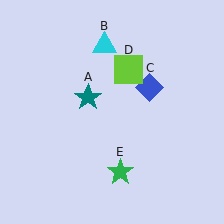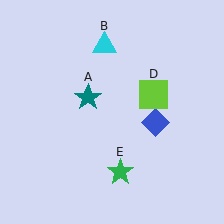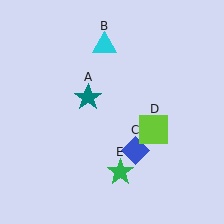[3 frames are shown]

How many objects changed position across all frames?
2 objects changed position: blue diamond (object C), lime square (object D).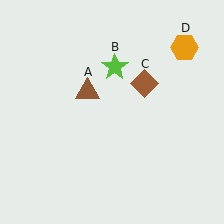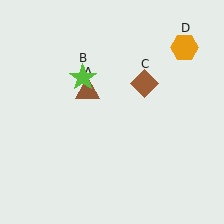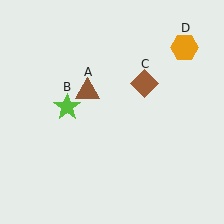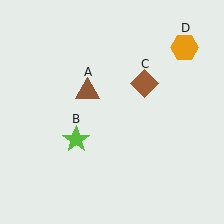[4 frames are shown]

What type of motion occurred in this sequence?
The lime star (object B) rotated counterclockwise around the center of the scene.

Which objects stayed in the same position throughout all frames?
Brown triangle (object A) and brown diamond (object C) and orange hexagon (object D) remained stationary.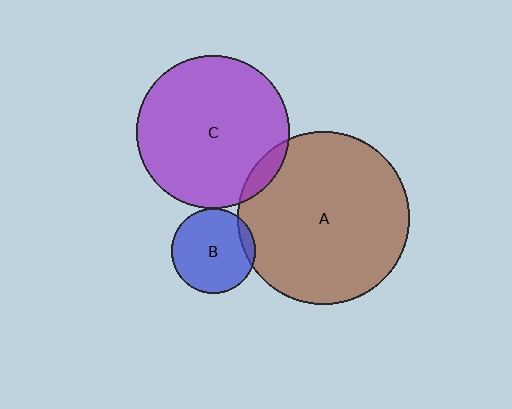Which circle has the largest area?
Circle A (brown).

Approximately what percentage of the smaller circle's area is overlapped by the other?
Approximately 5%.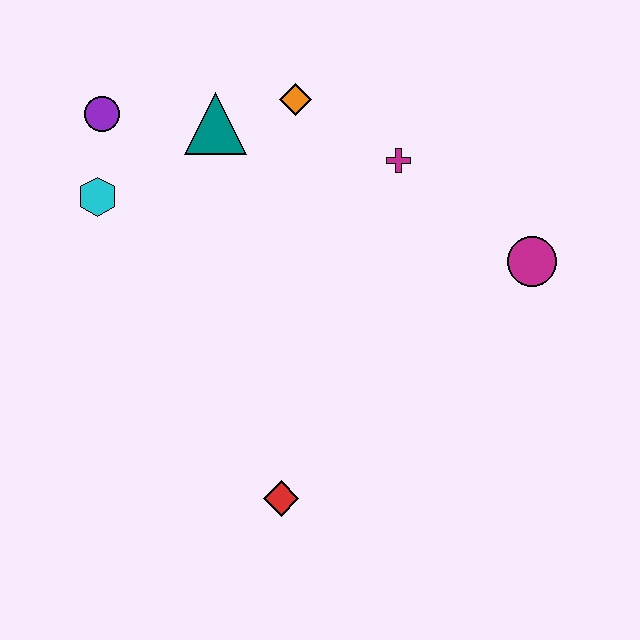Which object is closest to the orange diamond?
The teal triangle is closest to the orange diamond.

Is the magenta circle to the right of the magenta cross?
Yes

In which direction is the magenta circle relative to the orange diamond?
The magenta circle is to the right of the orange diamond.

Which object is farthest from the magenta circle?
The purple circle is farthest from the magenta circle.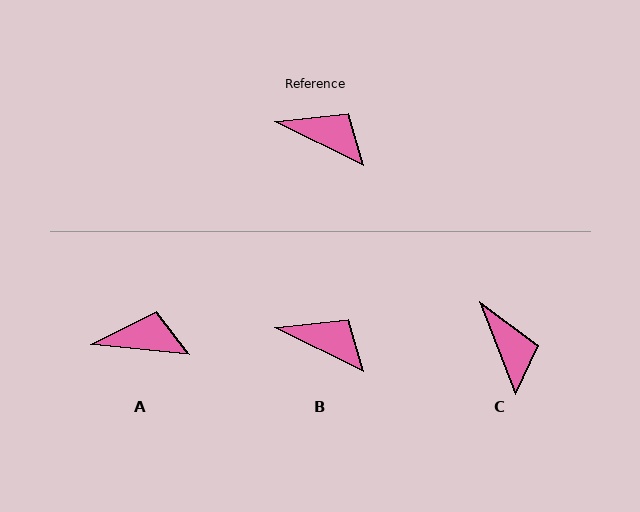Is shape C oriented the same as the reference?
No, it is off by about 42 degrees.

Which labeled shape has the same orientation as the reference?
B.